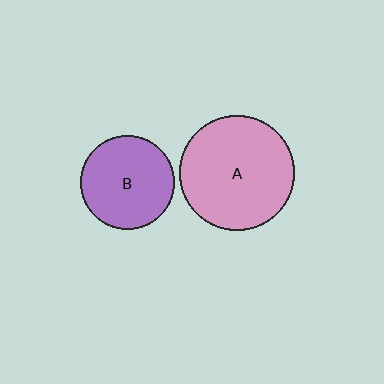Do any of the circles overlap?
No, none of the circles overlap.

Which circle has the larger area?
Circle A (pink).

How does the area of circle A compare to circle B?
Approximately 1.5 times.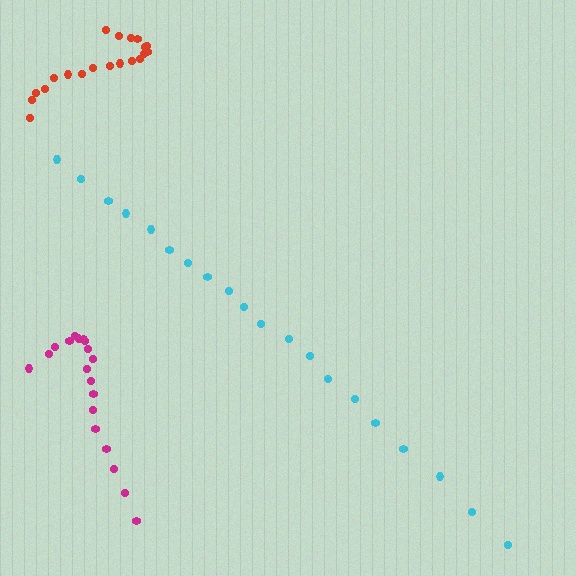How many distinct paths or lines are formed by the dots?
There are 3 distinct paths.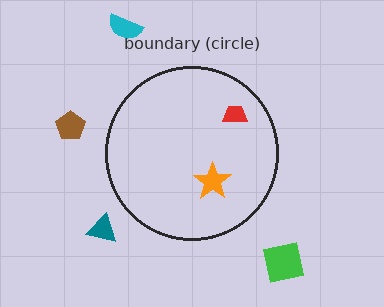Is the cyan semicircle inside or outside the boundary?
Outside.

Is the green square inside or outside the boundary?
Outside.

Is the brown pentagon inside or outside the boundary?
Outside.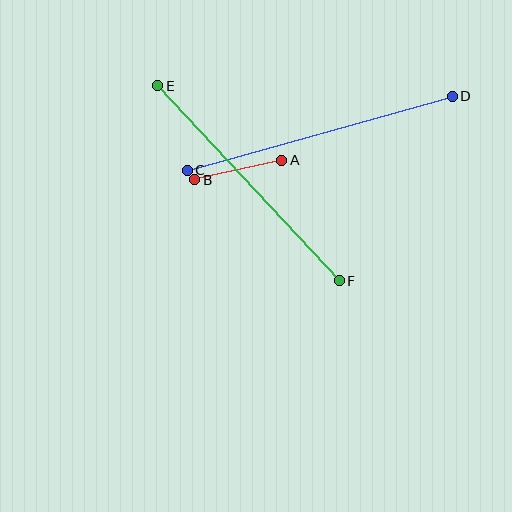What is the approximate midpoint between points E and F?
The midpoint is at approximately (249, 183) pixels.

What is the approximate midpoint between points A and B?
The midpoint is at approximately (238, 170) pixels.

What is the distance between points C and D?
The distance is approximately 275 pixels.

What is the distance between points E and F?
The distance is approximately 266 pixels.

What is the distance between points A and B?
The distance is approximately 89 pixels.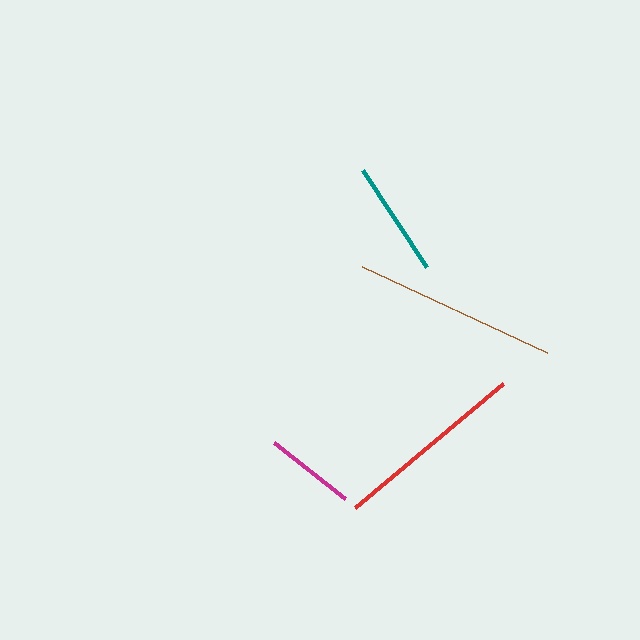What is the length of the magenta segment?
The magenta segment is approximately 90 pixels long.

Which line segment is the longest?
The brown line is the longest at approximately 204 pixels.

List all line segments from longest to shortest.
From longest to shortest: brown, red, teal, magenta.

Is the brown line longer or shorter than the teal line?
The brown line is longer than the teal line.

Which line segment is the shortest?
The magenta line is the shortest at approximately 90 pixels.